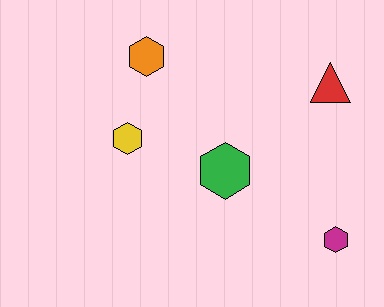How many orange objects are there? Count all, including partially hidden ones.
There is 1 orange object.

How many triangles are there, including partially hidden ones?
There is 1 triangle.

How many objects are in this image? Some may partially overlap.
There are 5 objects.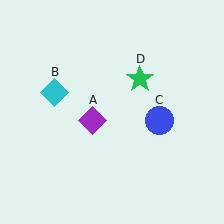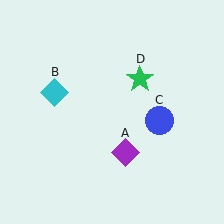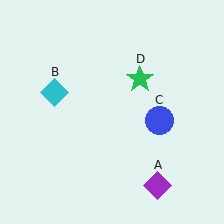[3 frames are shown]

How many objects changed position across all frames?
1 object changed position: purple diamond (object A).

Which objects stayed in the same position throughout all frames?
Cyan diamond (object B) and blue circle (object C) and green star (object D) remained stationary.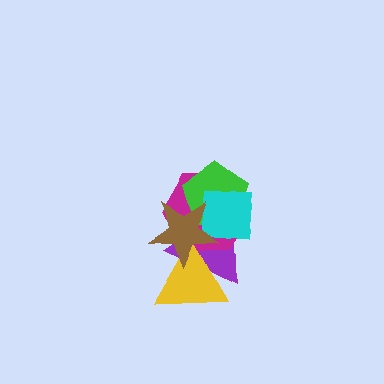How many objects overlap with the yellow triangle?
3 objects overlap with the yellow triangle.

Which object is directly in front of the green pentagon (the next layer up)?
The cyan square is directly in front of the green pentagon.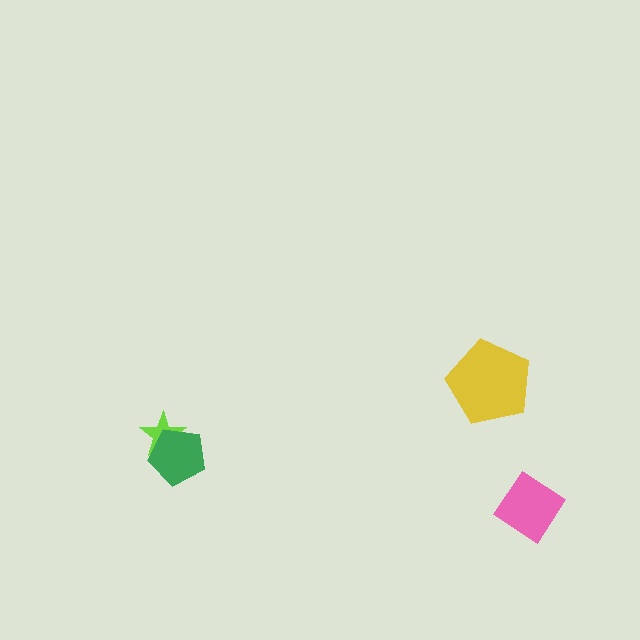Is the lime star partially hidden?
Yes, it is partially covered by another shape.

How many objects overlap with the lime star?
1 object overlaps with the lime star.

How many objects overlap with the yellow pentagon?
0 objects overlap with the yellow pentagon.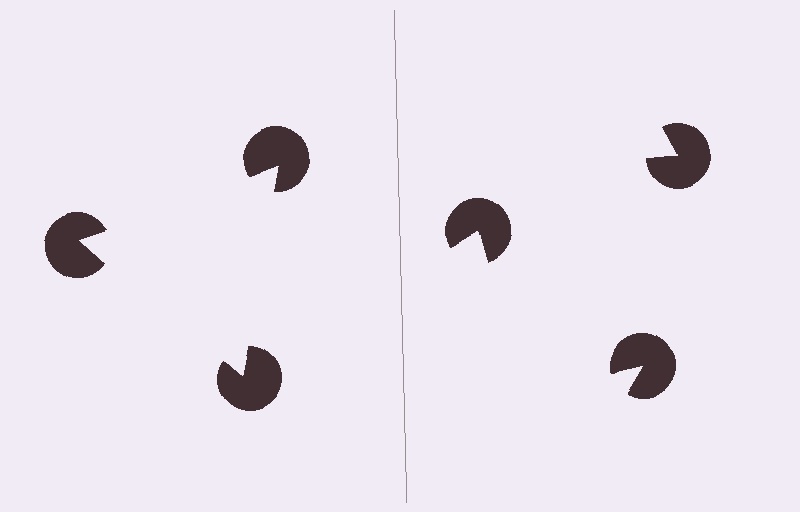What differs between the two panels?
The pac-man discs are positioned identically on both sides; only the wedge orientations differ. On the left they align to a triangle; on the right they are misaligned.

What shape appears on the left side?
An illusory triangle.